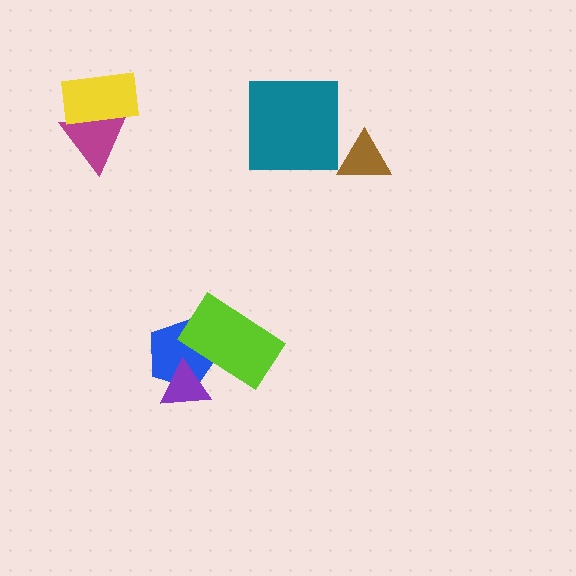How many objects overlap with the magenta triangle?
1 object overlaps with the magenta triangle.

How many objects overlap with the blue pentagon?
2 objects overlap with the blue pentagon.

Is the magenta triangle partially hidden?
Yes, it is partially covered by another shape.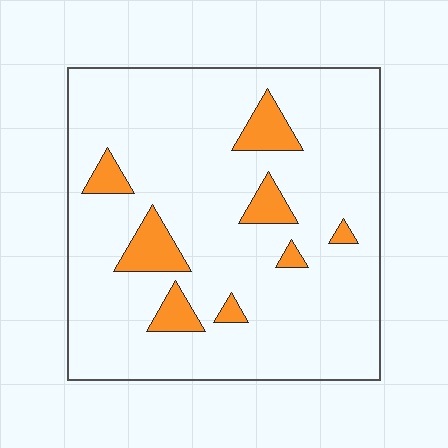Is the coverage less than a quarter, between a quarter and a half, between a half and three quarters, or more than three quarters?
Less than a quarter.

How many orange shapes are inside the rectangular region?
8.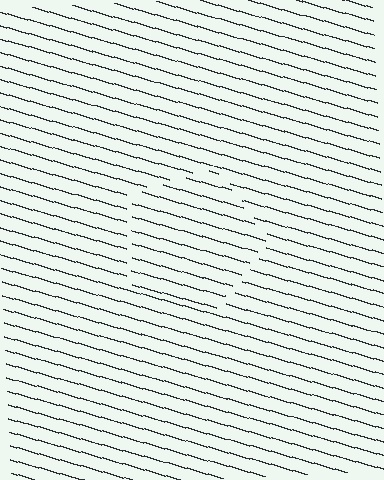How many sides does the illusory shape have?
5 sides — the line-ends trace a pentagon.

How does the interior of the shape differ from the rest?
The interior of the shape contains the same grating, shifted by half a period — the contour is defined by the phase discontinuity where line-ends from the inner and outer gratings abut.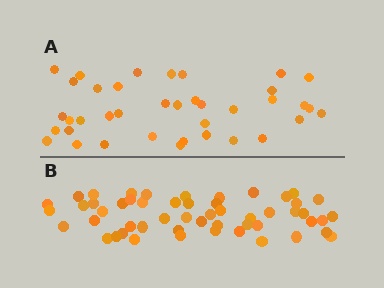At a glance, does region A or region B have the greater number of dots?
Region B (the bottom region) has more dots.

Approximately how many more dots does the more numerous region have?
Region B has approximately 15 more dots than region A.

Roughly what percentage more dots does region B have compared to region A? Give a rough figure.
About 40% more.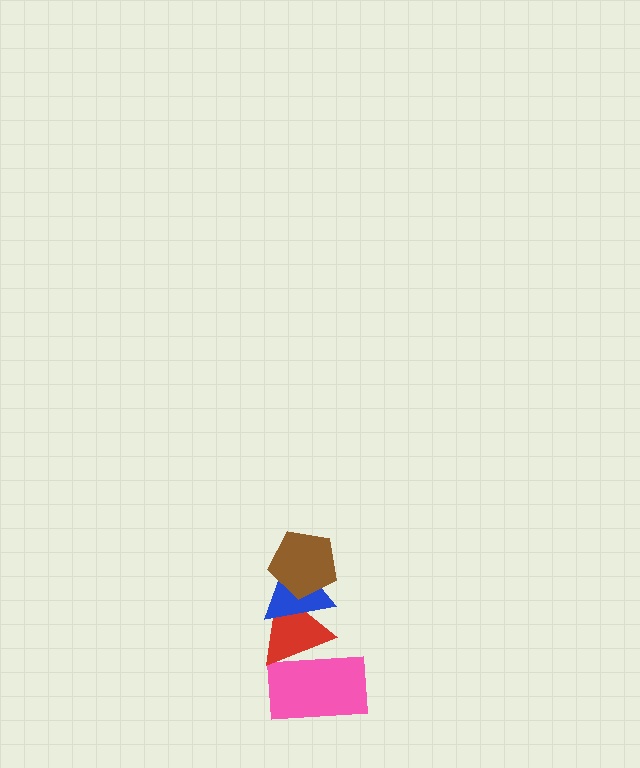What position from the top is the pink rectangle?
The pink rectangle is 4th from the top.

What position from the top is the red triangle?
The red triangle is 3rd from the top.